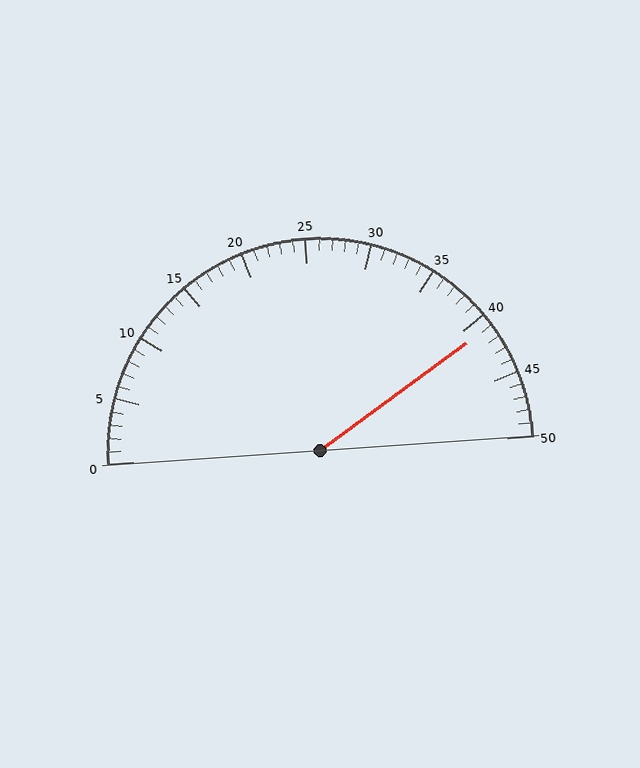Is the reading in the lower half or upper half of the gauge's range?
The reading is in the upper half of the range (0 to 50).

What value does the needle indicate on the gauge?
The needle indicates approximately 41.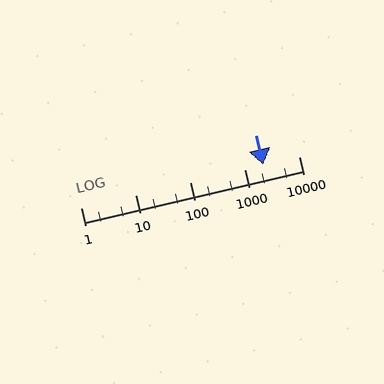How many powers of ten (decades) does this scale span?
The scale spans 4 decades, from 1 to 10000.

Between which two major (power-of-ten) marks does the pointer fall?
The pointer is between 1000 and 10000.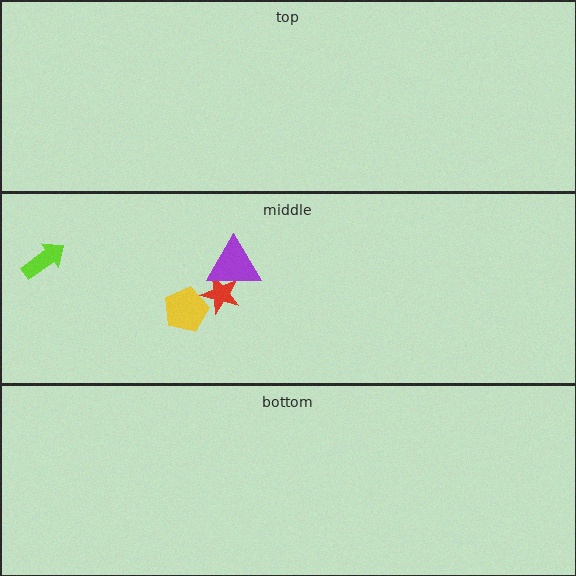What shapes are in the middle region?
The yellow pentagon, the lime arrow, the red star, the purple triangle.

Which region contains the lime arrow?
The middle region.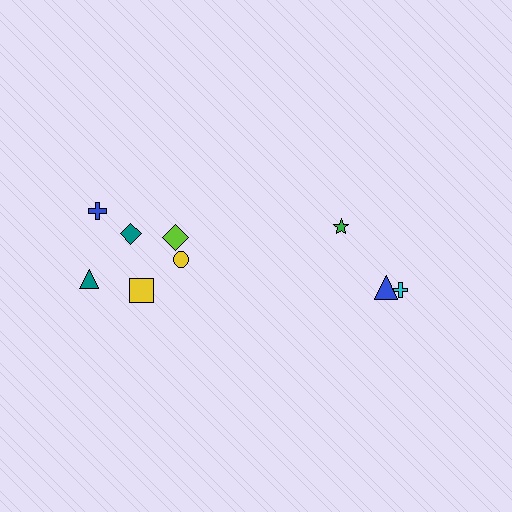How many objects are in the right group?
There are 3 objects.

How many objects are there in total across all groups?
There are 9 objects.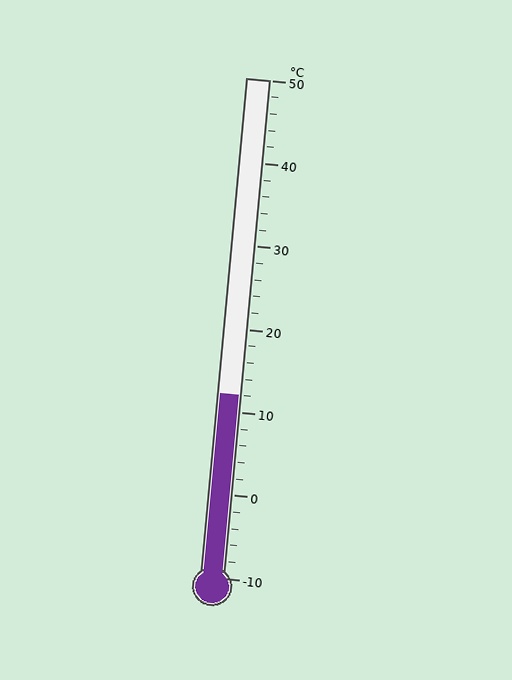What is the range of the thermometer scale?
The thermometer scale ranges from -10°C to 50°C.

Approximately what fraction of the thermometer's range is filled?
The thermometer is filled to approximately 35% of its range.